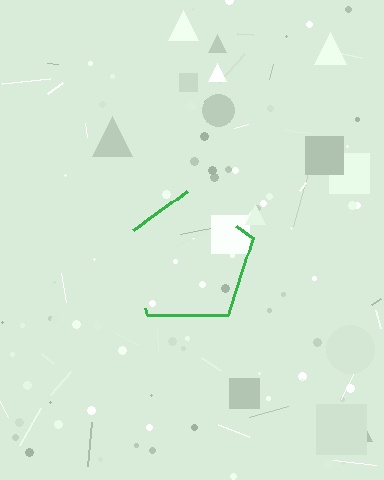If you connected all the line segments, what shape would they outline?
They would outline a pentagon.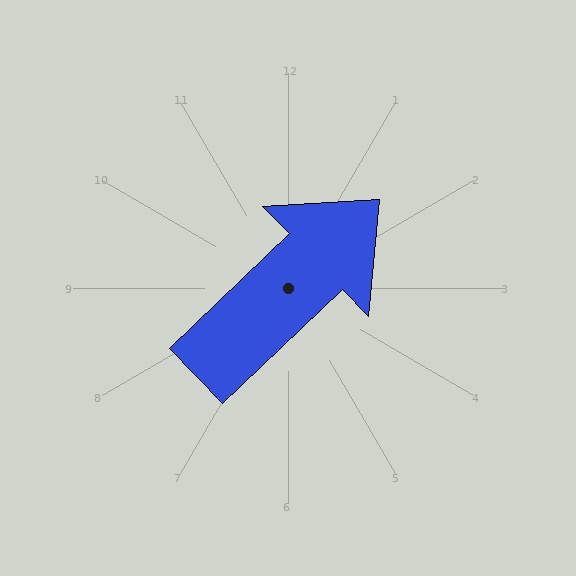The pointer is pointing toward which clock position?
Roughly 2 o'clock.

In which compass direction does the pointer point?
Northeast.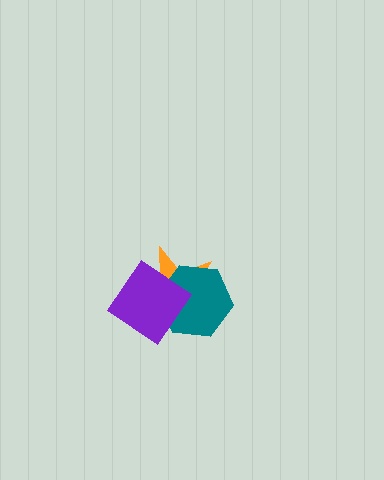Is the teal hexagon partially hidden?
Yes, it is partially covered by another shape.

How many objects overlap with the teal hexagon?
2 objects overlap with the teal hexagon.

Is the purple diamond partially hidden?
No, no other shape covers it.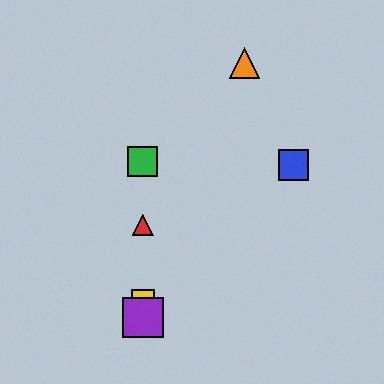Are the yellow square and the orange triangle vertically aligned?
No, the yellow square is at x≈143 and the orange triangle is at x≈245.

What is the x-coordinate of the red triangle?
The red triangle is at x≈143.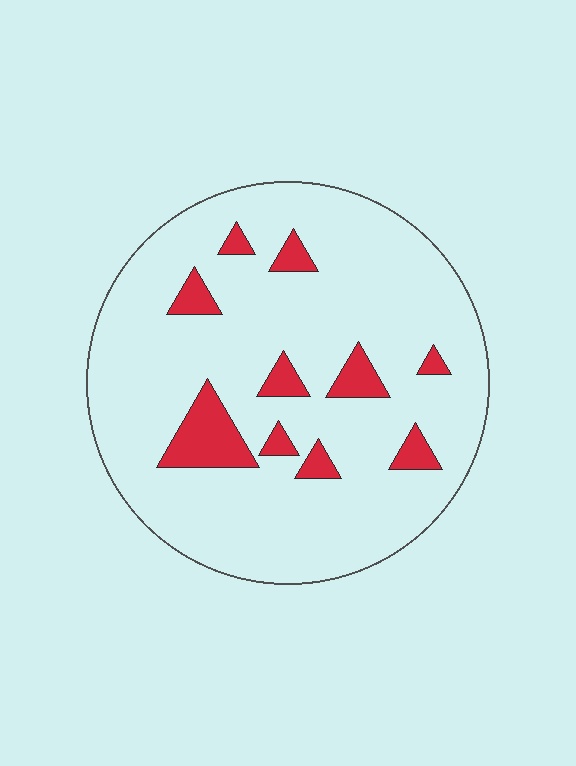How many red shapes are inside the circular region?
10.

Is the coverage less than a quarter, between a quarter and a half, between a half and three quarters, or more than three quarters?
Less than a quarter.